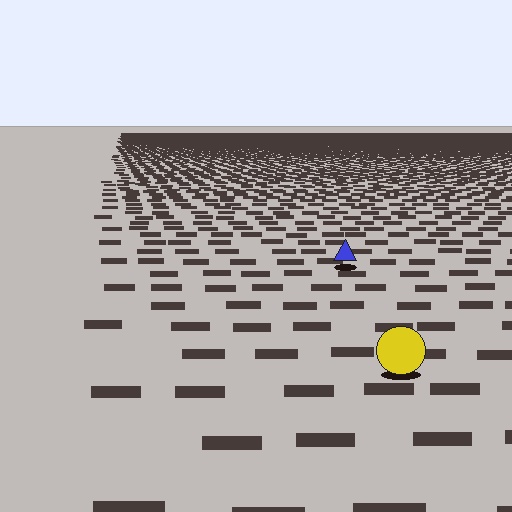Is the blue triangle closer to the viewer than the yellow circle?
No. The yellow circle is closer — you can tell from the texture gradient: the ground texture is coarser near it.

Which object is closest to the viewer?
The yellow circle is closest. The texture marks near it are larger and more spread out.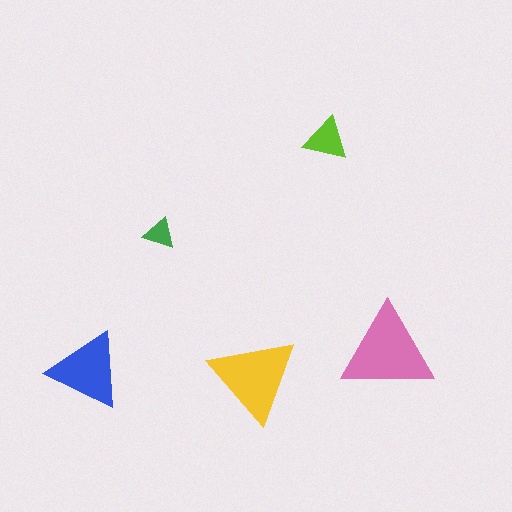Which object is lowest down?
The yellow triangle is bottommost.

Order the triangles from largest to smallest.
the pink one, the yellow one, the blue one, the lime one, the green one.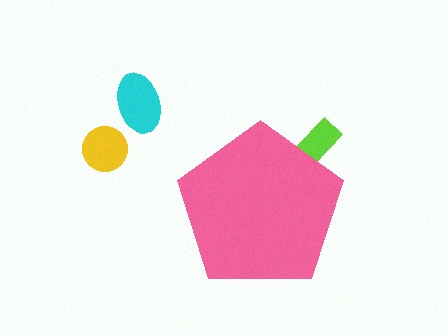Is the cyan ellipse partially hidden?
No, the cyan ellipse is fully visible.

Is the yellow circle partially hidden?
No, the yellow circle is fully visible.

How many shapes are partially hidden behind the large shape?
1 shape is partially hidden.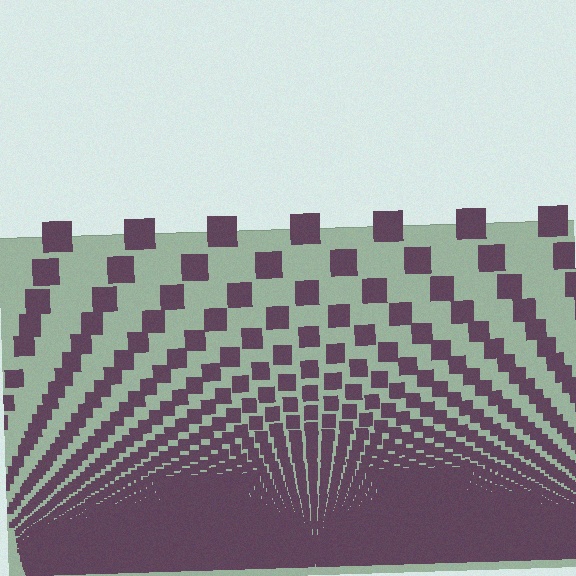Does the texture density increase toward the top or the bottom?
Density increases toward the bottom.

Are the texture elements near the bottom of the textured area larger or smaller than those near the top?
Smaller. The gradient is inverted — elements near the bottom are smaller and denser.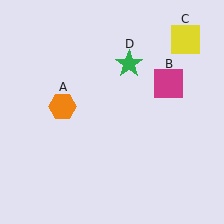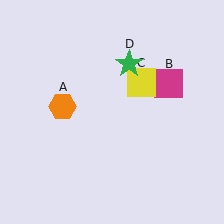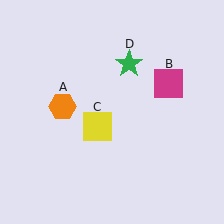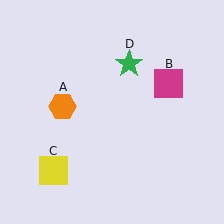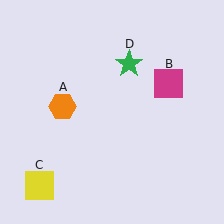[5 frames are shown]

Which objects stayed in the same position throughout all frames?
Orange hexagon (object A) and magenta square (object B) and green star (object D) remained stationary.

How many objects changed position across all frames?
1 object changed position: yellow square (object C).